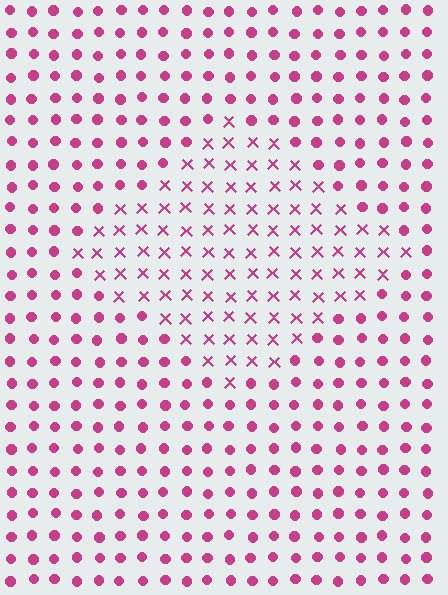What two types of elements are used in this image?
The image uses X marks inside the diamond region and circles outside it.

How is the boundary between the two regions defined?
The boundary is defined by a change in element shape: X marks inside vs. circles outside. All elements share the same color and spacing.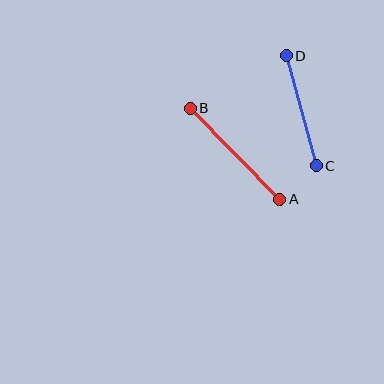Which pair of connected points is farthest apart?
Points A and B are farthest apart.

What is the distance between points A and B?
The distance is approximately 128 pixels.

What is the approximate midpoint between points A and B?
The midpoint is at approximately (235, 154) pixels.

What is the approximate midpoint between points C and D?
The midpoint is at approximately (301, 111) pixels.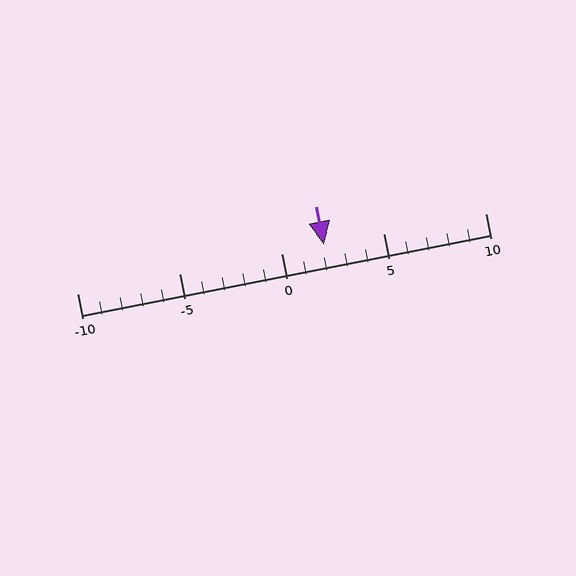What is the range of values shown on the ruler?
The ruler shows values from -10 to 10.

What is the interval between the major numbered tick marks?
The major tick marks are spaced 5 units apart.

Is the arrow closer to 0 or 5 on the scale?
The arrow is closer to 0.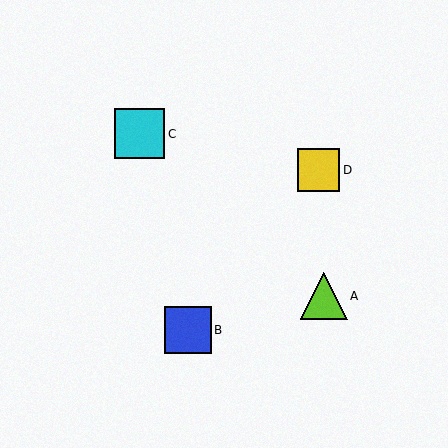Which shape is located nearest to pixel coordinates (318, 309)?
The lime triangle (labeled A) at (324, 296) is nearest to that location.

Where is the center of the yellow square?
The center of the yellow square is at (318, 170).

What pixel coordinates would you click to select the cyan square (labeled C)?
Click at (139, 134) to select the cyan square C.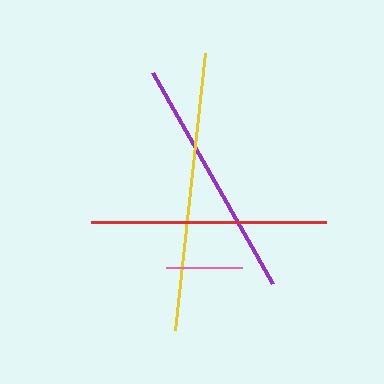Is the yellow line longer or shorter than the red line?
The yellow line is longer than the red line.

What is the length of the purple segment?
The purple segment is approximately 242 pixels long.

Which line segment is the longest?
The yellow line is the longest at approximately 279 pixels.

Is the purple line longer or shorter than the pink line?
The purple line is longer than the pink line.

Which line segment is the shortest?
The pink line is the shortest at approximately 76 pixels.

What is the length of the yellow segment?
The yellow segment is approximately 279 pixels long.